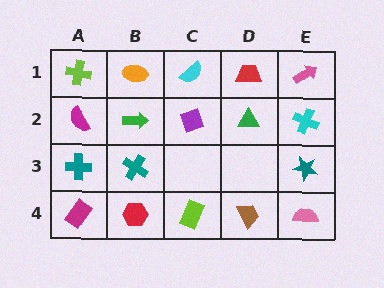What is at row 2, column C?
A purple diamond.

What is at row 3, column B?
A teal cross.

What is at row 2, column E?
A cyan cross.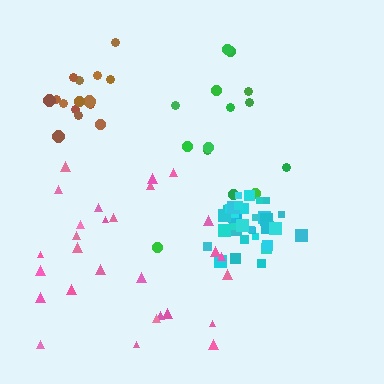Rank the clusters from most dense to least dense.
cyan, brown, pink, green.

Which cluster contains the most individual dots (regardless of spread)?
Cyan (35).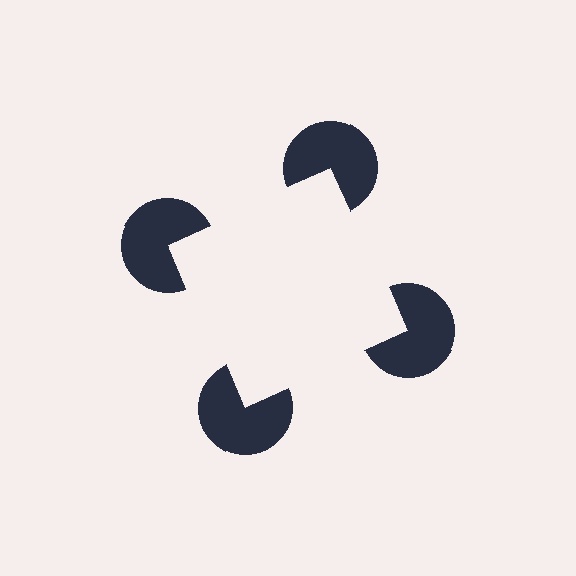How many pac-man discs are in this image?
There are 4 — one at each vertex of the illusory square.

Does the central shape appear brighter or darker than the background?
It typically appears slightly brighter than the background, even though no actual brightness change is drawn.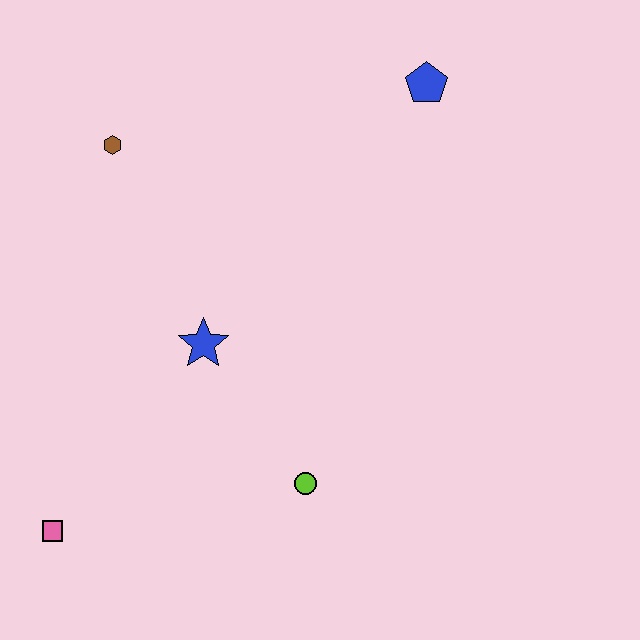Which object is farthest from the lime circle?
The blue pentagon is farthest from the lime circle.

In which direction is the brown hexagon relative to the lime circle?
The brown hexagon is above the lime circle.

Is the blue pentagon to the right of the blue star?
Yes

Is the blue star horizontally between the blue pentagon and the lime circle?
No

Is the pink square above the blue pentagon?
No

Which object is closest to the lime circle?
The blue star is closest to the lime circle.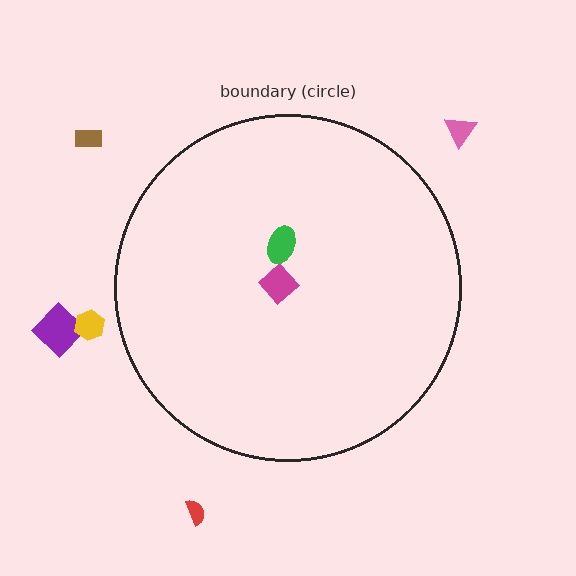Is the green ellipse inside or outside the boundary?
Inside.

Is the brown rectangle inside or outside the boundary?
Outside.